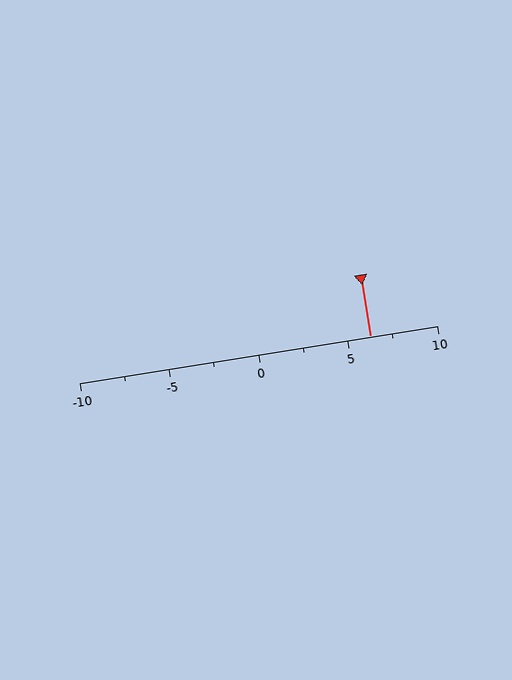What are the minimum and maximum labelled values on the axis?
The axis runs from -10 to 10.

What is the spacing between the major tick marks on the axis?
The major ticks are spaced 5 apart.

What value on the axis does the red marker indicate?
The marker indicates approximately 6.2.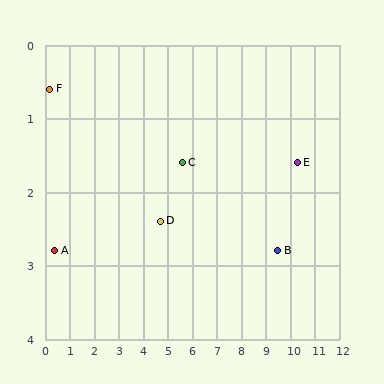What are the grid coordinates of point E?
Point E is at approximately (10.3, 1.6).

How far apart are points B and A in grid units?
Points B and A are about 9.1 grid units apart.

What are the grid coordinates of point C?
Point C is at approximately (5.6, 1.6).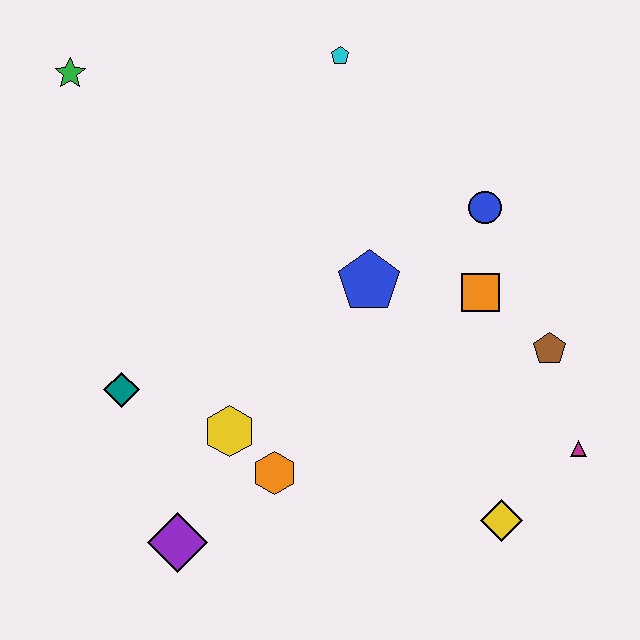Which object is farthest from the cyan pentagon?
The purple diamond is farthest from the cyan pentagon.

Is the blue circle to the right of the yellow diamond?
No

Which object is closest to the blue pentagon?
The orange square is closest to the blue pentagon.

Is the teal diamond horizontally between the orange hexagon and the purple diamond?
No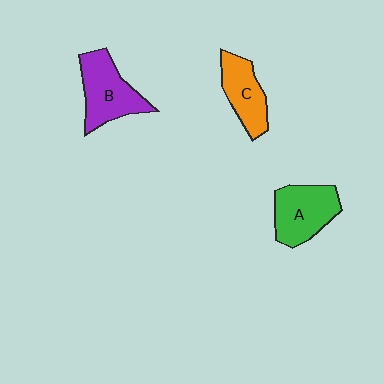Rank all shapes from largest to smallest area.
From largest to smallest: B (purple), A (green), C (orange).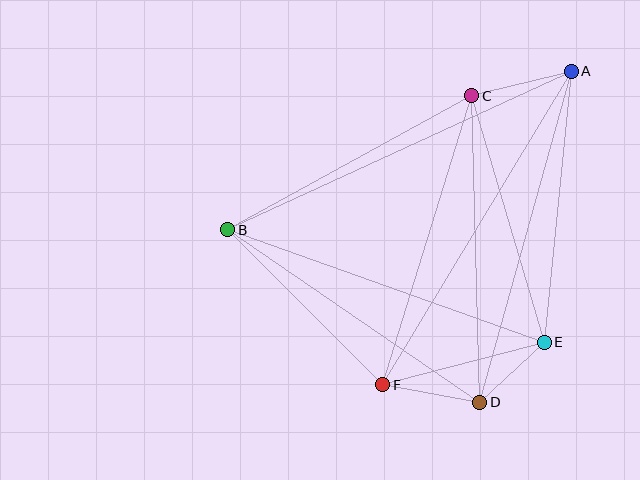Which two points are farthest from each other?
Points A and B are farthest from each other.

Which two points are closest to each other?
Points D and E are closest to each other.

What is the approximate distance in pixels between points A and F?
The distance between A and F is approximately 366 pixels.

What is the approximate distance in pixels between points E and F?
The distance between E and F is approximately 167 pixels.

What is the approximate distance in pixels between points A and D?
The distance between A and D is approximately 343 pixels.